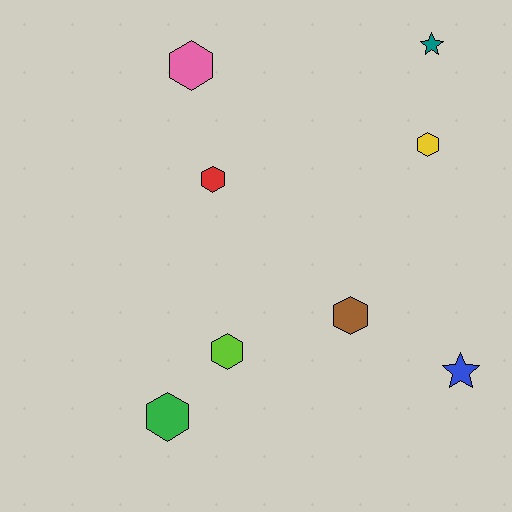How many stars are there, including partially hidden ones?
There are 2 stars.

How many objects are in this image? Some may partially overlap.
There are 8 objects.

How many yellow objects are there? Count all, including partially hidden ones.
There is 1 yellow object.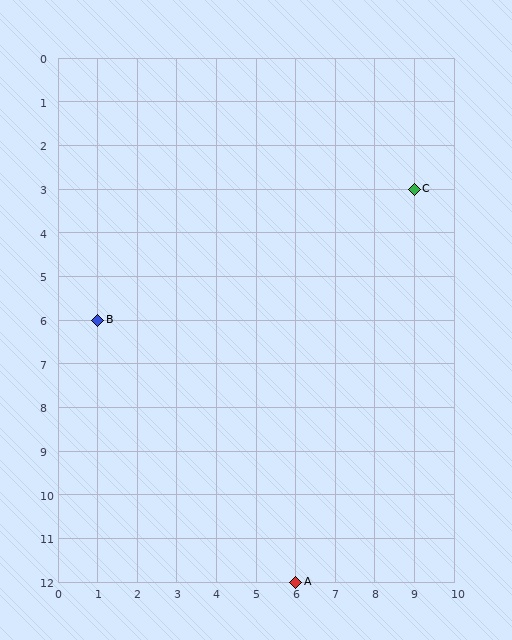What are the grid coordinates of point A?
Point A is at grid coordinates (6, 12).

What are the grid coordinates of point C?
Point C is at grid coordinates (9, 3).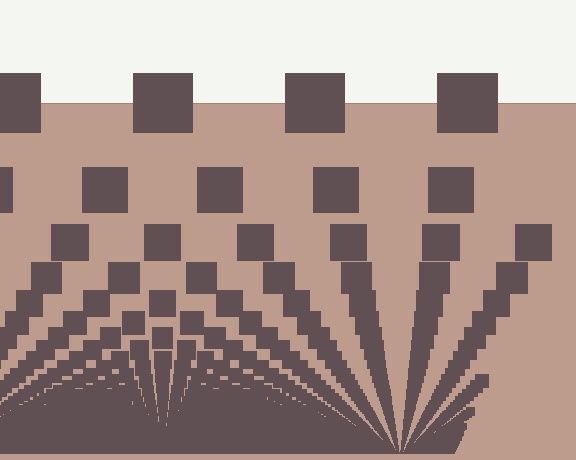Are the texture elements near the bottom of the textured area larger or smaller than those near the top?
Smaller. The gradient is inverted — elements near the bottom are smaller and denser.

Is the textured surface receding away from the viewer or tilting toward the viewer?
The surface appears to tilt toward the viewer. Texture elements get larger and sparser toward the top.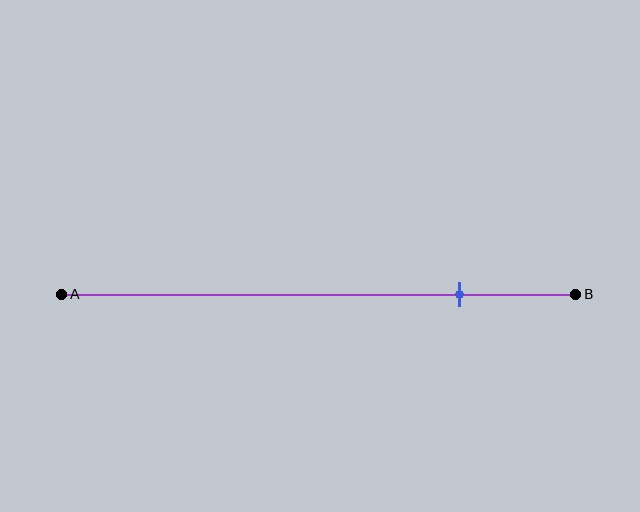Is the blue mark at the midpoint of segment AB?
No, the mark is at about 80% from A, not at the 50% midpoint.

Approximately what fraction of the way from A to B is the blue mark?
The blue mark is approximately 80% of the way from A to B.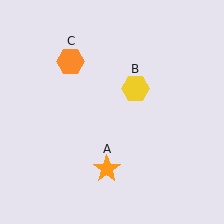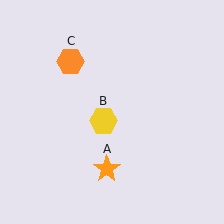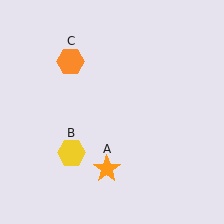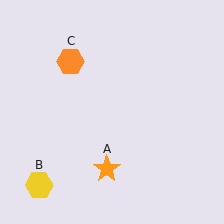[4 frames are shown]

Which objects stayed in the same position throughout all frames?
Orange star (object A) and orange hexagon (object C) remained stationary.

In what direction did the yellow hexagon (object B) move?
The yellow hexagon (object B) moved down and to the left.